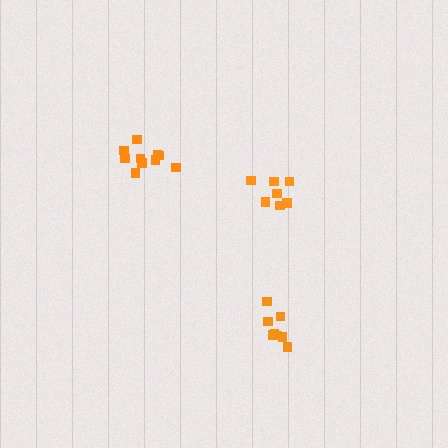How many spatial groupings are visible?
There are 3 spatial groupings.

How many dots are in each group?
Group 1: 8 dots, Group 2: 7 dots, Group 3: 10 dots (25 total).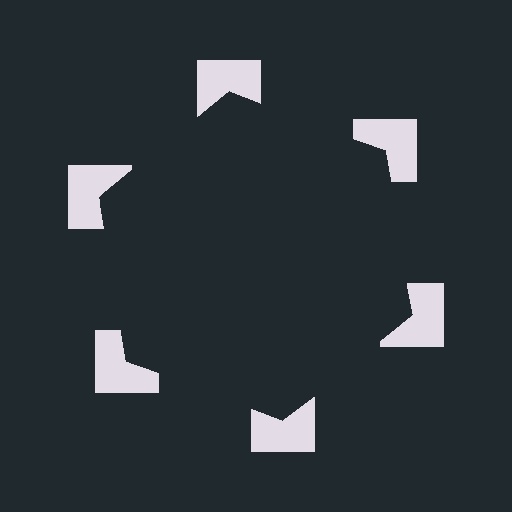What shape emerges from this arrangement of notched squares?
An illusory hexagon — its edges are inferred from the aligned wedge cuts in the notched squares, not physically drawn.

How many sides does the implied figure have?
6 sides.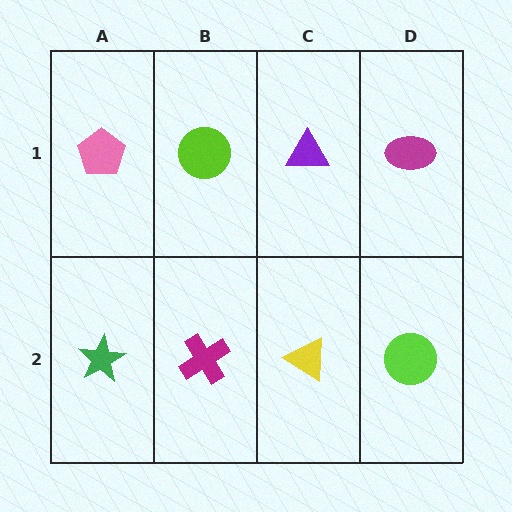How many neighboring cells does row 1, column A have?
2.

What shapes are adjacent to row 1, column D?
A lime circle (row 2, column D), a purple triangle (row 1, column C).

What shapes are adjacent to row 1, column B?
A magenta cross (row 2, column B), a pink pentagon (row 1, column A), a purple triangle (row 1, column C).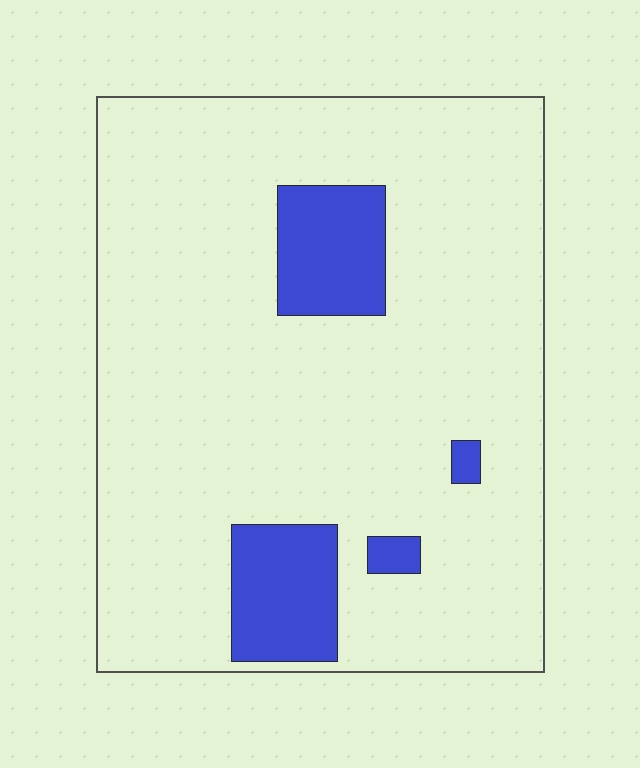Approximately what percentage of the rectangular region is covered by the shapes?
Approximately 15%.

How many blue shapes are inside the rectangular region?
4.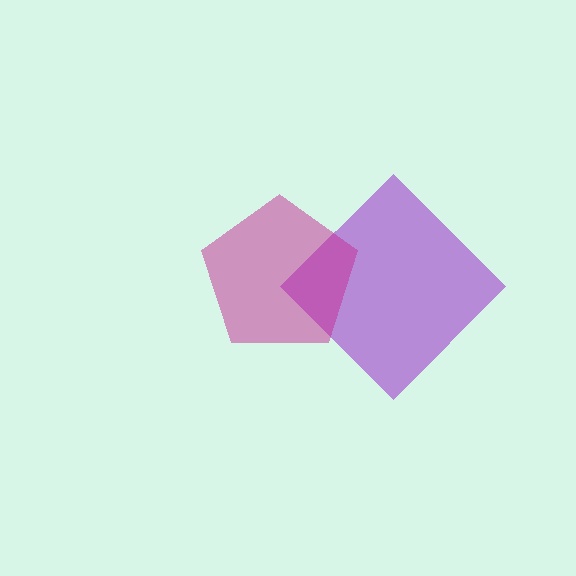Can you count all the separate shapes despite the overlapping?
Yes, there are 2 separate shapes.